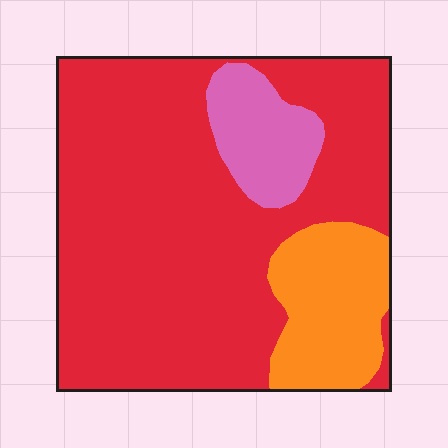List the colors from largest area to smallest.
From largest to smallest: red, orange, pink.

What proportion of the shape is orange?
Orange covers roughly 15% of the shape.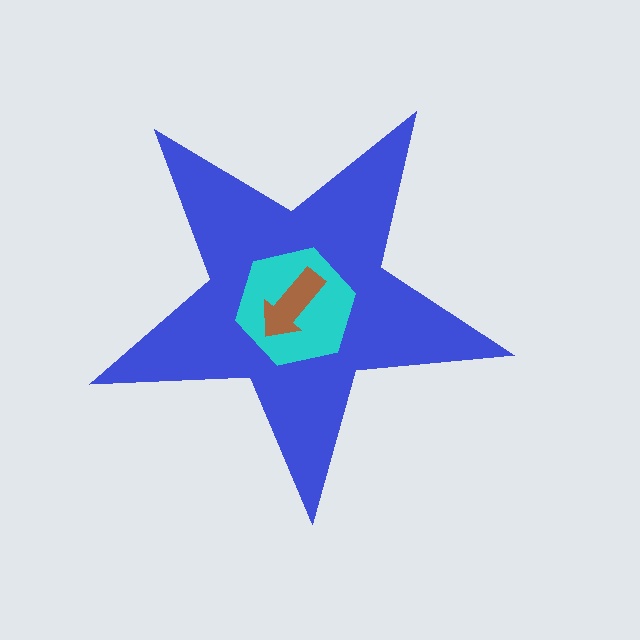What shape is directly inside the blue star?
The cyan hexagon.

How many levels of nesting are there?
3.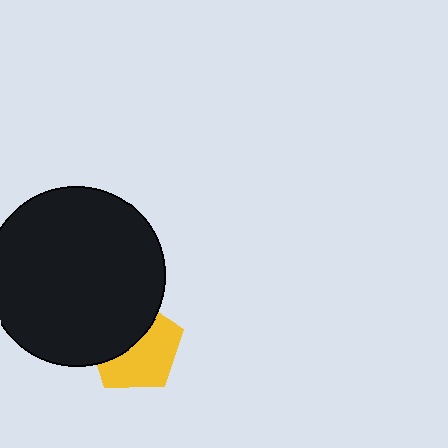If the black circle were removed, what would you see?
You would see the complete yellow pentagon.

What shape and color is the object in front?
The object in front is a black circle.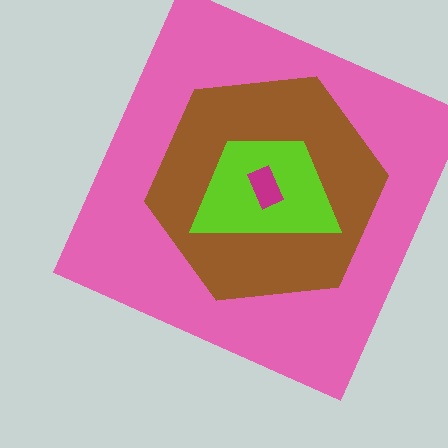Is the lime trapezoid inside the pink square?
Yes.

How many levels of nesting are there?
4.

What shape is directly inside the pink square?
The brown hexagon.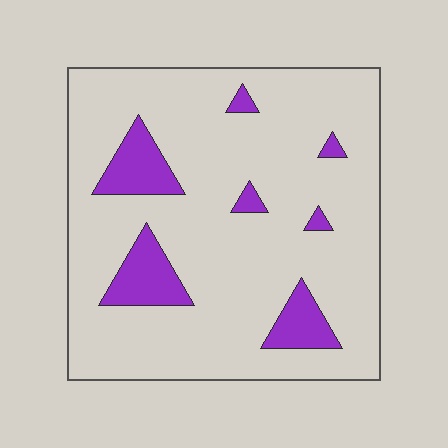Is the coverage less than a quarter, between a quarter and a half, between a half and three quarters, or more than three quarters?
Less than a quarter.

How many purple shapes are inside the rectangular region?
7.